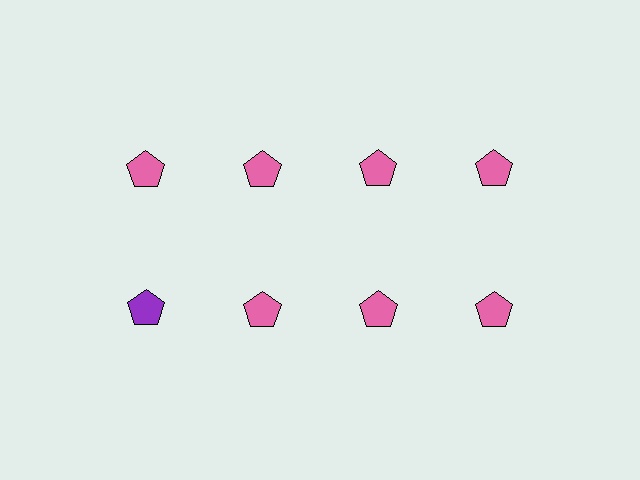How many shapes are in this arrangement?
There are 8 shapes arranged in a grid pattern.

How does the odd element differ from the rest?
It has a different color: purple instead of pink.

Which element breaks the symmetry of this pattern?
The purple pentagon in the second row, leftmost column breaks the symmetry. All other shapes are pink pentagons.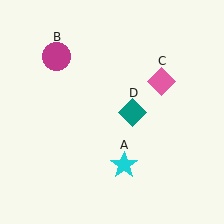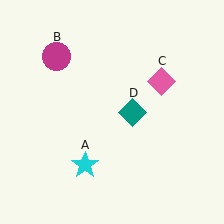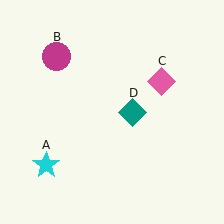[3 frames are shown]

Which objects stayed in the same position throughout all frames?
Magenta circle (object B) and pink diamond (object C) and teal diamond (object D) remained stationary.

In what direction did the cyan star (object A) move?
The cyan star (object A) moved left.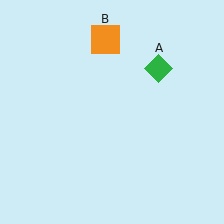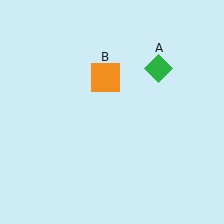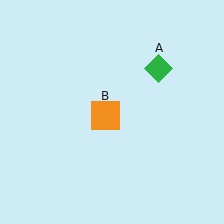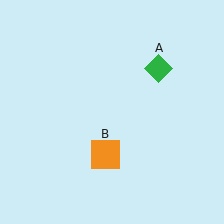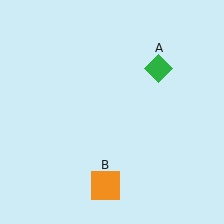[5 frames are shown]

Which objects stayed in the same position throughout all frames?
Green diamond (object A) remained stationary.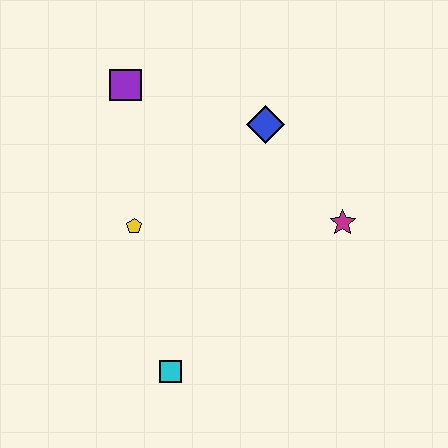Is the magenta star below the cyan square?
No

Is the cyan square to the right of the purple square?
Yes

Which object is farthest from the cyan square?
The purple square is farthest from the cyan square.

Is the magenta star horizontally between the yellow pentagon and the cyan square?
No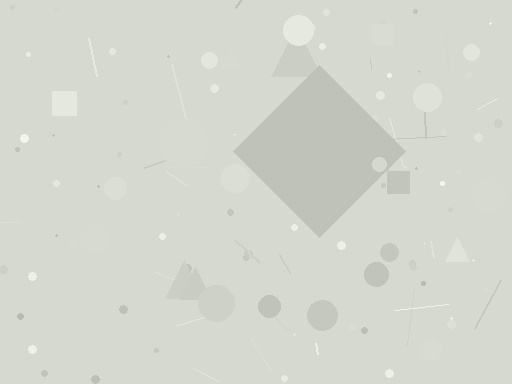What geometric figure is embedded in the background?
A diamond is embedded in the background.